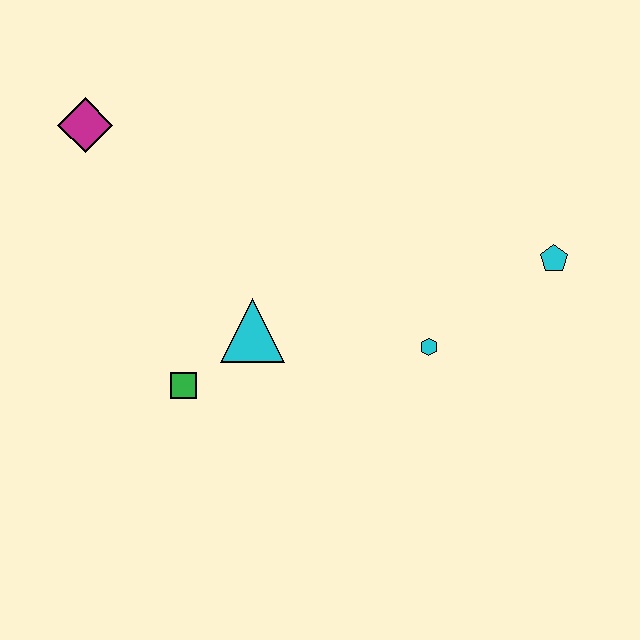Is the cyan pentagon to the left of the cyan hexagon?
No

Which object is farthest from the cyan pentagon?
The magenta diamond is farthest from the cyan pentagon.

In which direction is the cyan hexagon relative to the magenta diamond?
The cyan hexagon is to the right of the magenta diamond.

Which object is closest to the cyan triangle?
The green square is closest to the cyan triangle.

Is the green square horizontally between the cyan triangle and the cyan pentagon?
No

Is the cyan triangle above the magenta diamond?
No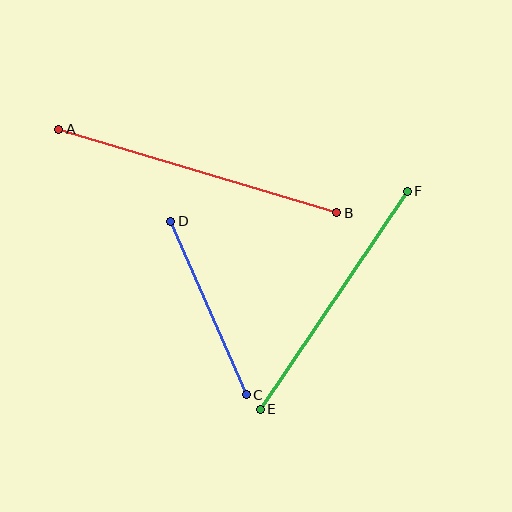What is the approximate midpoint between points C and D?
The midpoint is at approximately (208, 308) pixels.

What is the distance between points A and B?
The distance is approximately 290 pixels.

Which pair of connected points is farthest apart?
Points A and B are farthest apart.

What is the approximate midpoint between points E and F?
The midpoint is at approximately (334, 300) pixels.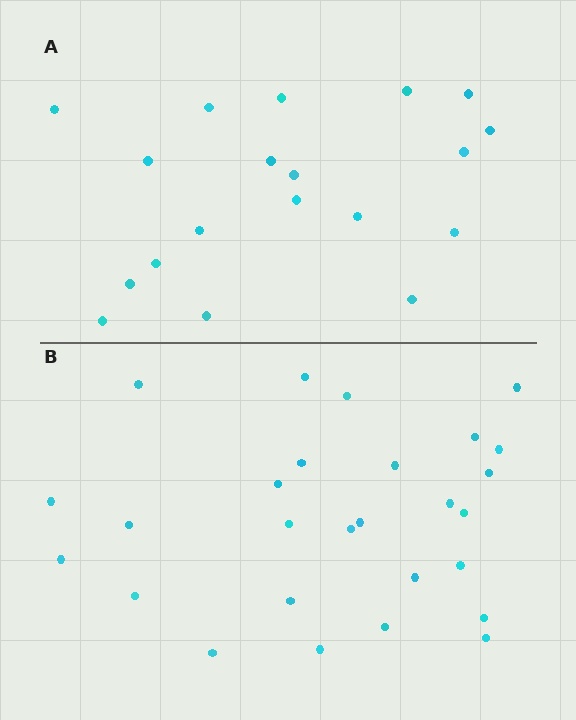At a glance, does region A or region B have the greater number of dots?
Region B (the bottom region) has more dots.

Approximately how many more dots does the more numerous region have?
Region B has roughly 8 or so more dots than region A.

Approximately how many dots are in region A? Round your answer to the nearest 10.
About 20 dots. (The exact count is 19, which rounds to 20.)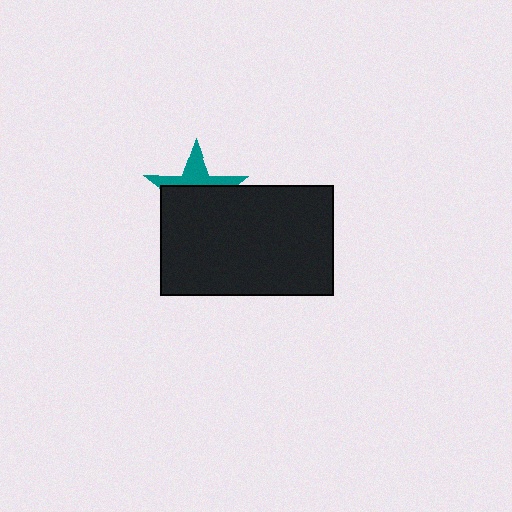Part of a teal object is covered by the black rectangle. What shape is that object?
It is a star.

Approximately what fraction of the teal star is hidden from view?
Roughly 61% of the teal star is hidden behind the black rectangle.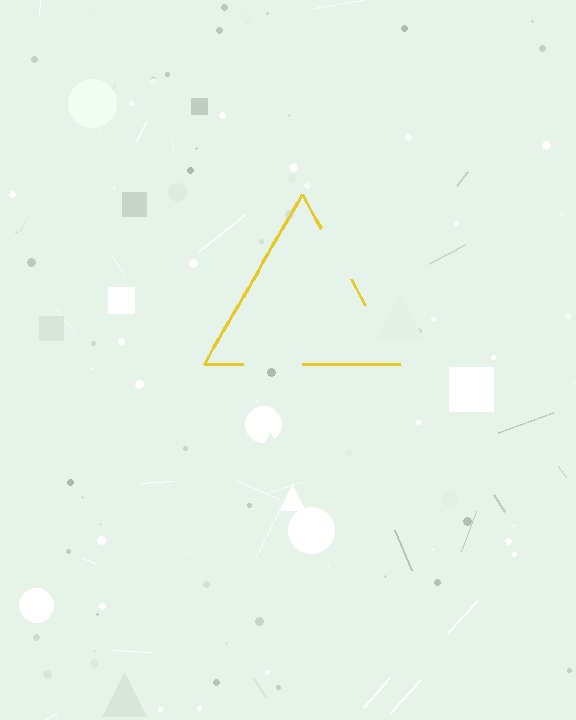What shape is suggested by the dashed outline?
The dashed outline suggests a triangle.